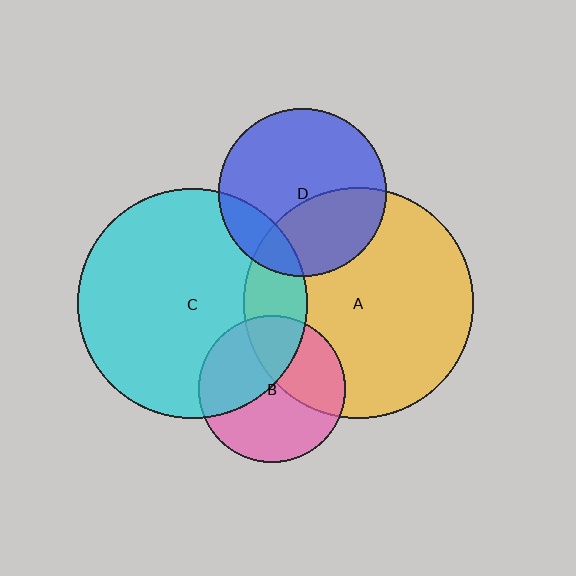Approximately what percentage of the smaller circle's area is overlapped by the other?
Approximately 15%.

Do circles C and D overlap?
Yes.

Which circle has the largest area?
Circle A (yellow).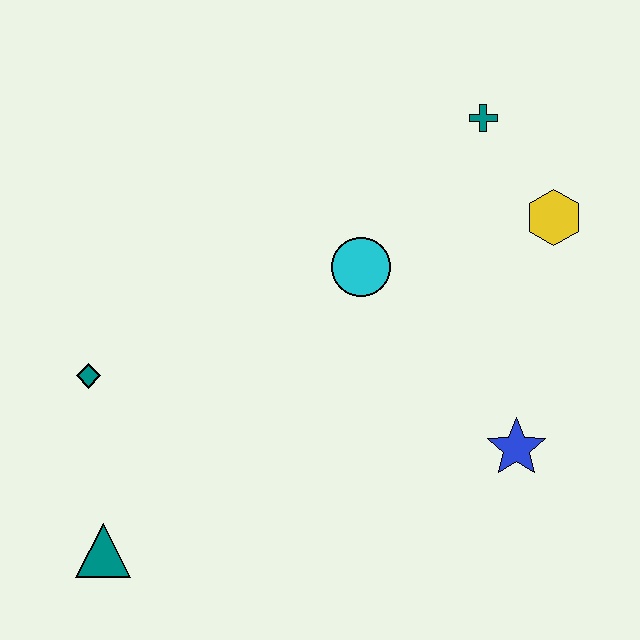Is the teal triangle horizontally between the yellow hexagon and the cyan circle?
No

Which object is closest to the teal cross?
The yellow hexagon is closest to the teal cross.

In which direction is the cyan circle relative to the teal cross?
The cyan circle is below the teal cross.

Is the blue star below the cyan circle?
Yes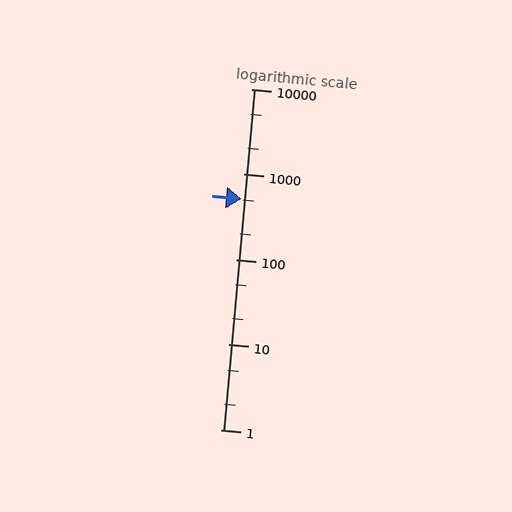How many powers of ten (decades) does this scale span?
The scale spans 4 decades, from 1 to 10000.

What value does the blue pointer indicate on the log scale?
The pointer indicates approximately 510.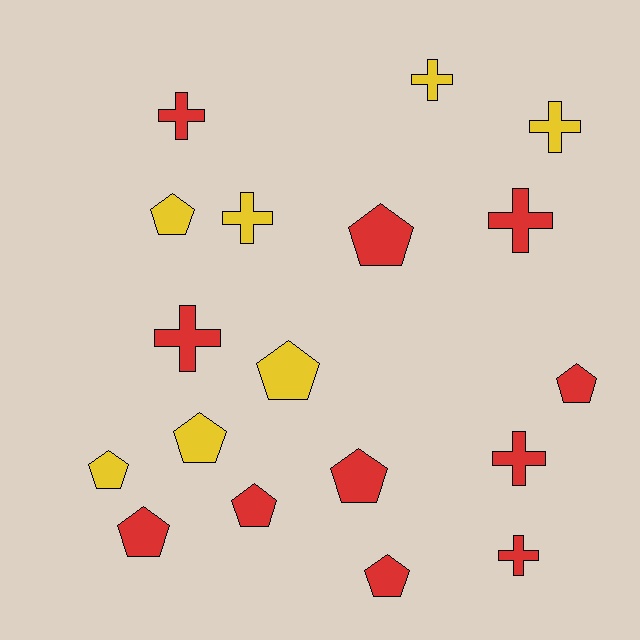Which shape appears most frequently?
Pentagon, with 10 objects.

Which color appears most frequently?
Red, with 11 objects.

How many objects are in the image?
There are 18 objects.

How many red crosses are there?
There are 5 red crosses.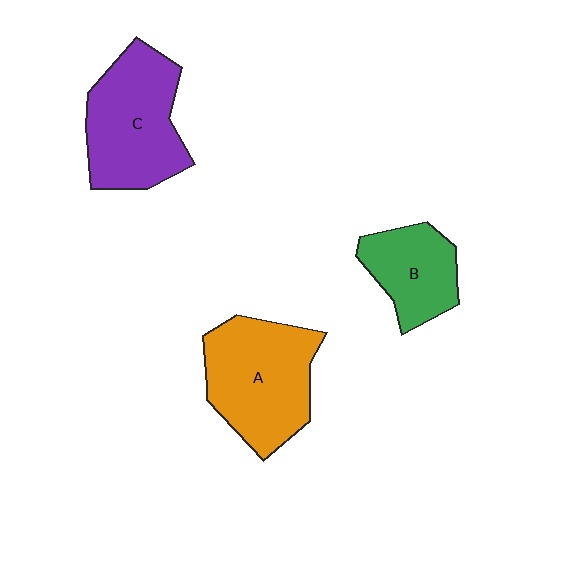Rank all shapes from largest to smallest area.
From largest to smallest: A (orange), C (purple), B (green).